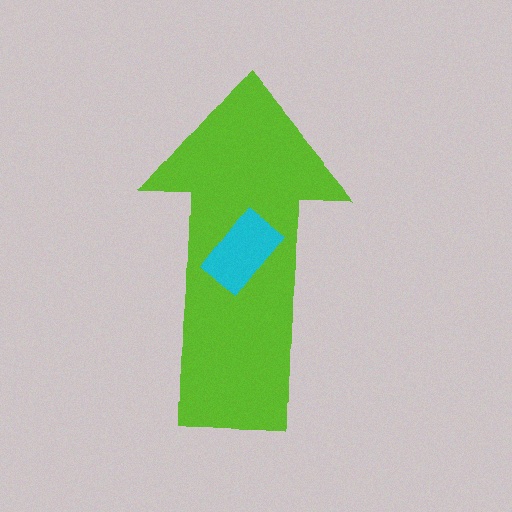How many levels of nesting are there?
2.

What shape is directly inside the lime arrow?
The cyan rectangle.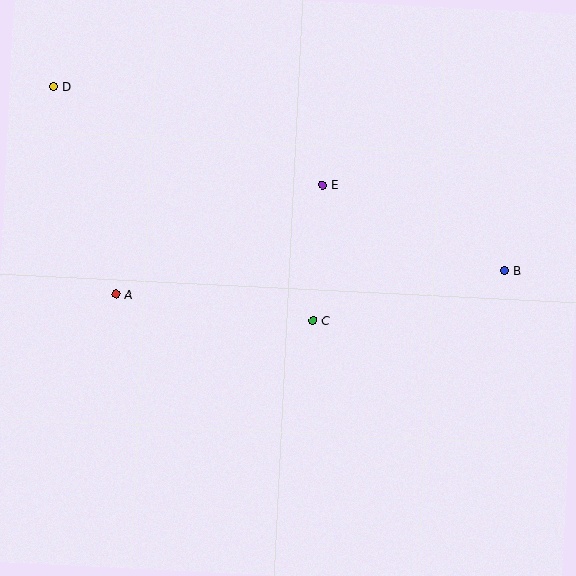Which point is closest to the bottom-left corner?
Point A is closest to the bottom-left corner.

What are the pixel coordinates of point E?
Point E is at (323, 185).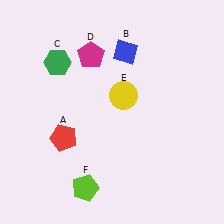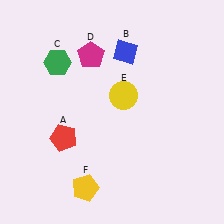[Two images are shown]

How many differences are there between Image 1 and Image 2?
There is 1 difference between the two images.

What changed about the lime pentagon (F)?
In Image 1, F is lime. In Image 2, it changed to yellow.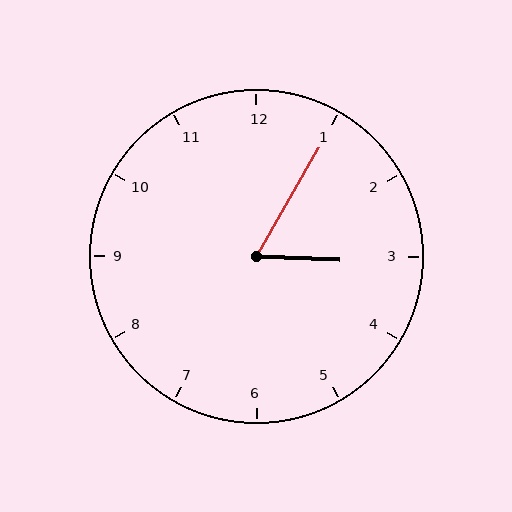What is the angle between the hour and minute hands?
Approximately 62 degrees.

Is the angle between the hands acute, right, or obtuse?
It is acute.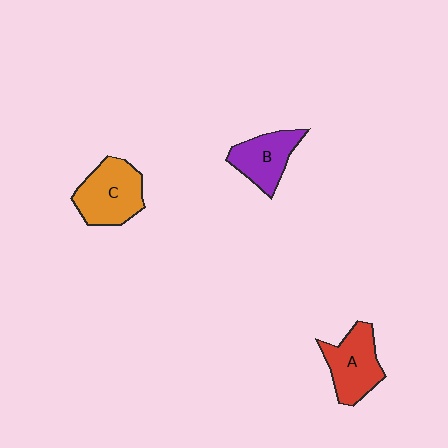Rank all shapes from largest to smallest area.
From largest to smallest: C (orange), A (red), B (purple).